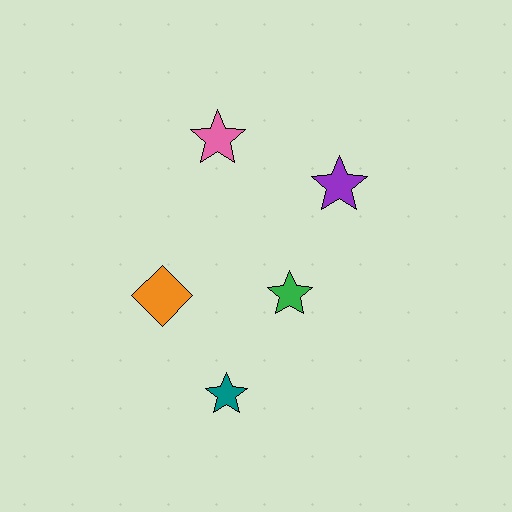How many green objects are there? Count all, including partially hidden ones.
There is 1 green object.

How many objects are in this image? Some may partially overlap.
There are 5 objects.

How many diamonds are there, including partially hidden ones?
There is 1 diamond.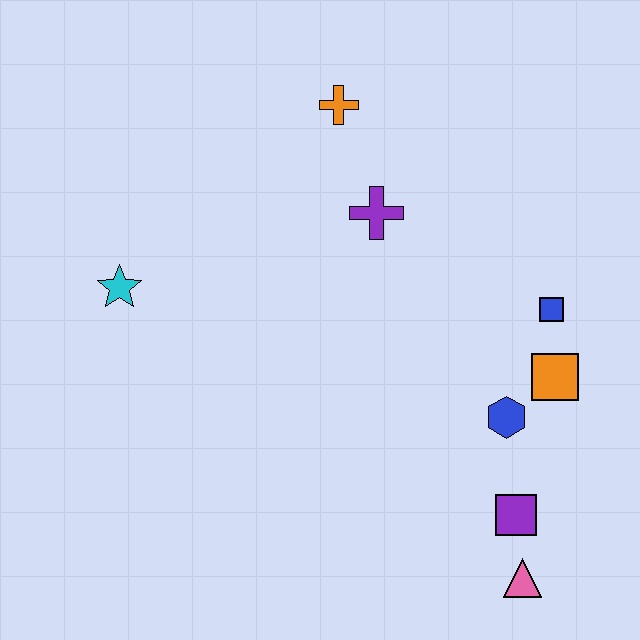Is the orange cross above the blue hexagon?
Yes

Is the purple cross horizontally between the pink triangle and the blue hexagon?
No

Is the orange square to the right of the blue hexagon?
Yes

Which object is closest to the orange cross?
The purple cross is closest to the orange cross.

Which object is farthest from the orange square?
The cyan star is farthest from the orange square.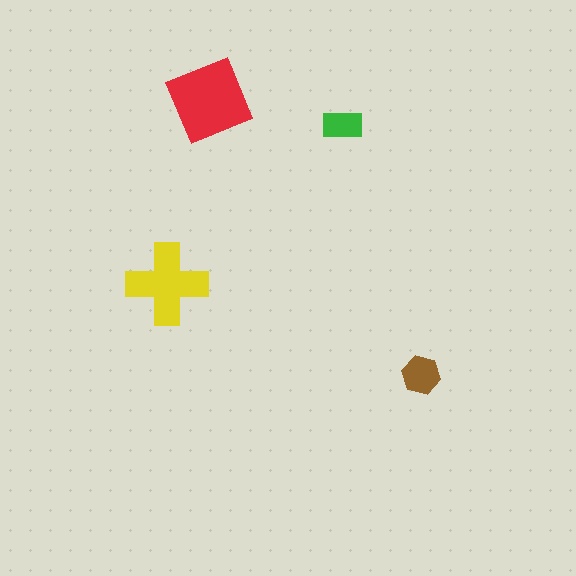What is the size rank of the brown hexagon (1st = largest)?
3rd.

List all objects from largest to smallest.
The red square, the yellow cross, the brown hexagon, the green rectangle.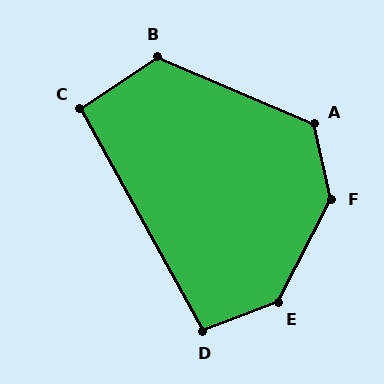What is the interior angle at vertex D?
Approximately 98 degrees (obtuse).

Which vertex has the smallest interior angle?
C, at approximately 95 degrees.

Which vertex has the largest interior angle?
F, at approximately 139 degrees.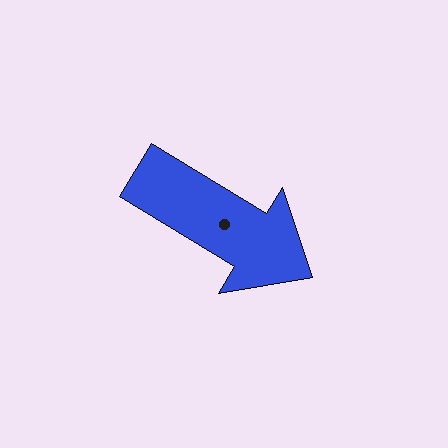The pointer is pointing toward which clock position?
Roughly 4 o'clock.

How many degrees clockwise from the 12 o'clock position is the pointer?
Approximately 121 degrees.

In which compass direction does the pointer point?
Southeast.